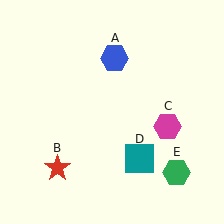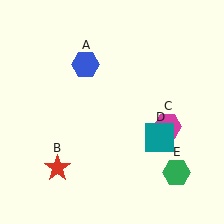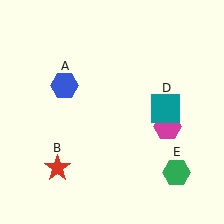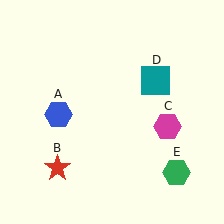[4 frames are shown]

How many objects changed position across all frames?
2 objects changed position: blue hexagon (object A), teal square (object D).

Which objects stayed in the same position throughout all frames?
Red star (object B) and magenta hexagon (object C) and green hexagon (object E) remained stationary.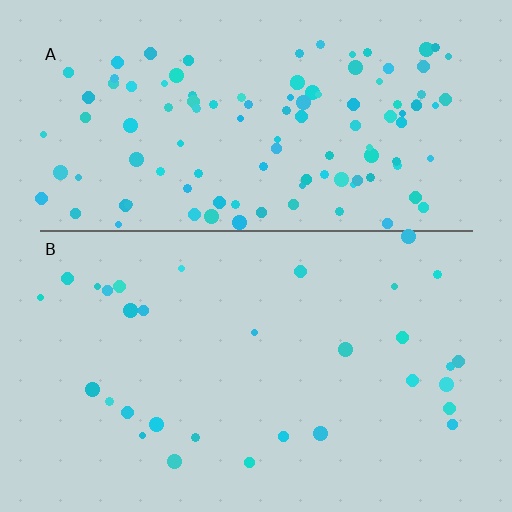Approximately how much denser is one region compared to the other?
Approximately 3.7× — region A over region B.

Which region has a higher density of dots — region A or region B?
A (the top).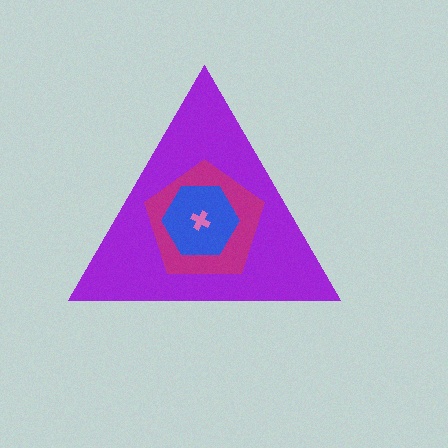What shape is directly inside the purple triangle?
The magenta pentagon.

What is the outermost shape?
The purple triangle.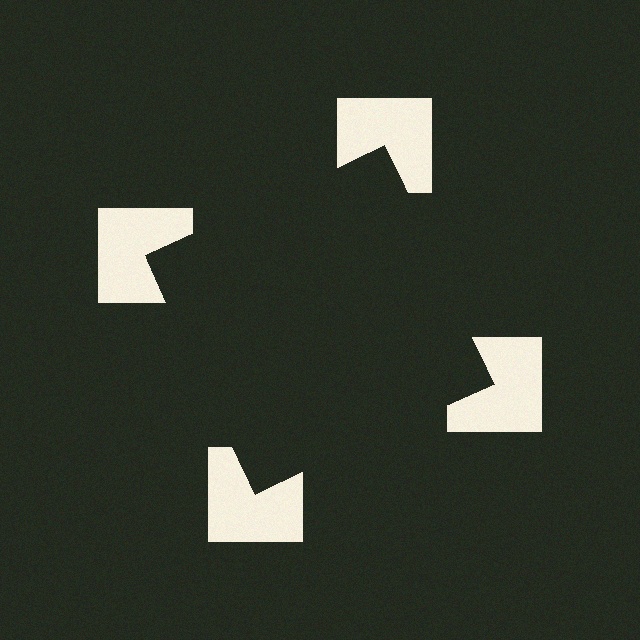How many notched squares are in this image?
There are 4 — one at each vertex of the illusory square.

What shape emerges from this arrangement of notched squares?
An illusory square — its edges are inferred from the aligned wedge cuts in the notched squares, not physically drawn.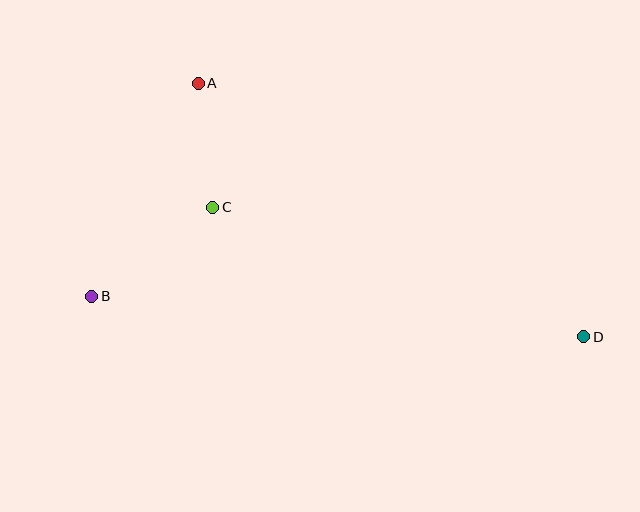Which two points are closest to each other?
Points A and C are closest to each other.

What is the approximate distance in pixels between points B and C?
The distance between B and C is approximately 150 pixels.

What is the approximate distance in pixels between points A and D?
The distance between A and D is approximately 461 pixels.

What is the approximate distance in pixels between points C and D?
The distance between C and D is approximately 393 pixels.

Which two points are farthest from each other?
Points B and D are farthest from each other.